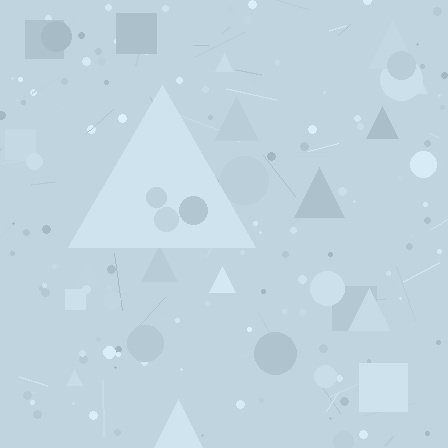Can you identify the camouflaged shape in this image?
The camouflaged shape is a triangle.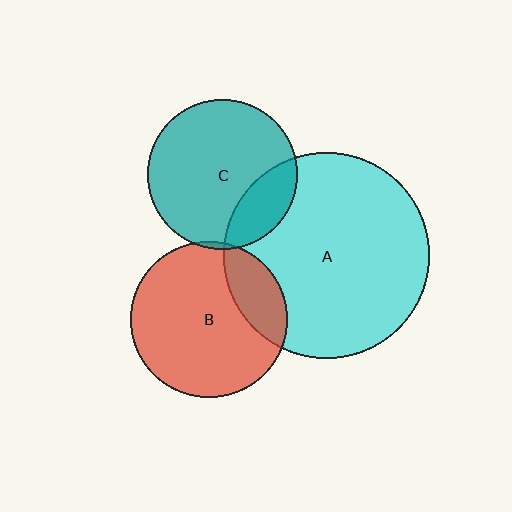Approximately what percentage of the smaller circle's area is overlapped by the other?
Approximately 20%.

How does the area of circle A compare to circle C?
Approximately 1.9 times.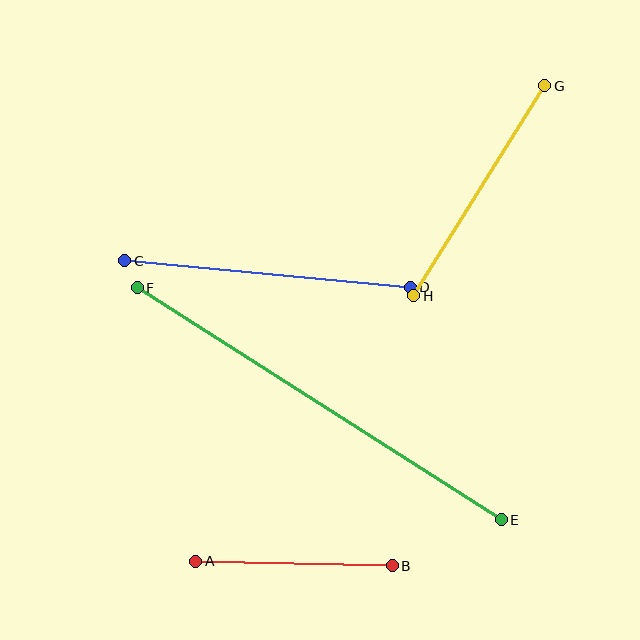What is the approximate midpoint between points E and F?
The midpoint is at approximately (319, 404) pixels.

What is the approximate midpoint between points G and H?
The midpoint is at approximately (479, 191) pixels.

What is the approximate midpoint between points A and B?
The midpoint is at approximately (294, 563) pixels.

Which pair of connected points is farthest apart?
Points E and F are farthest apart.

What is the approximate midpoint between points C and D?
The midpoint is at approximately (268, 274) pixels.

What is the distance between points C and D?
The distance is approximately 287 pixels.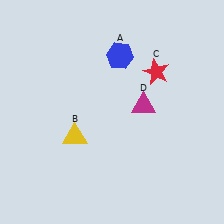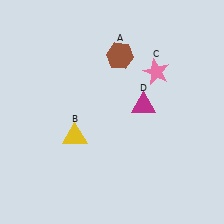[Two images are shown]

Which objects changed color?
A changed from blue to brown. C changed from red to pink.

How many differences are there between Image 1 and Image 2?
There are 2 differences between the two images.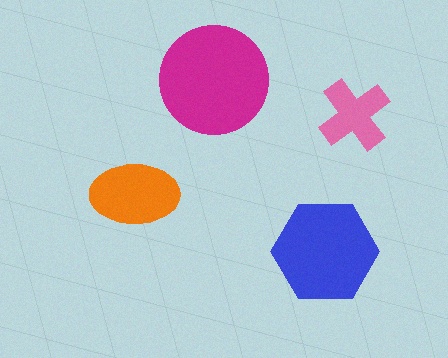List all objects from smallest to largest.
The pink cross, the orange ellipse, the blue hexagon, the magenta circle.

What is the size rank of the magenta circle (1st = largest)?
1st.